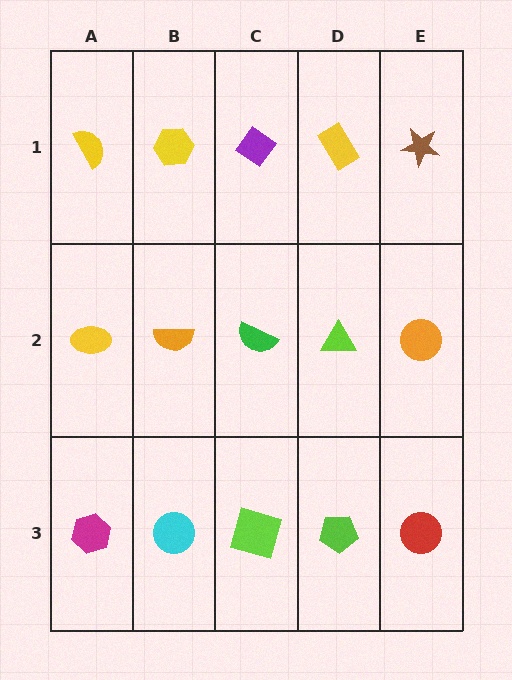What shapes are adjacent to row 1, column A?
A yellow ellipse (row 2, column A), a yellow hexagon (row 1, column B).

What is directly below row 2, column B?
A cyan circle.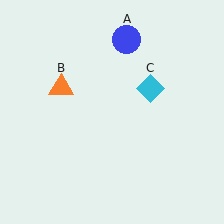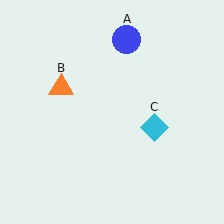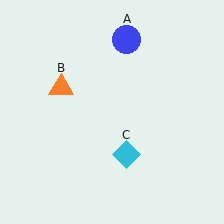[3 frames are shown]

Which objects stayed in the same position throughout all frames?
Blue circle (object A) and orange triangle (object B) remained stationary.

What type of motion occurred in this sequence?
The cyan diamond (object C) rotated clockwise around the center of the scene.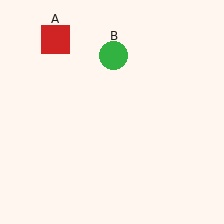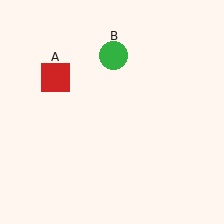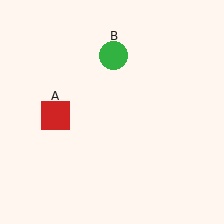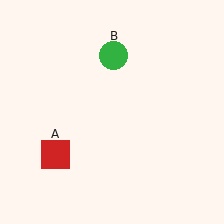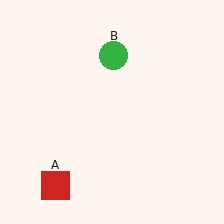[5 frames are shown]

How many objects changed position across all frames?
1 object changed position: red square (object A).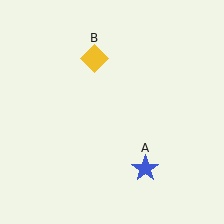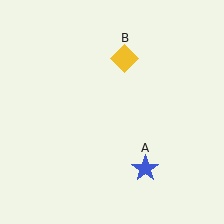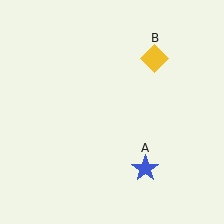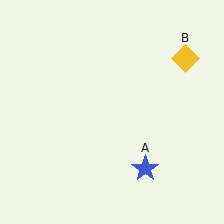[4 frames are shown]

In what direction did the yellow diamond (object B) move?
The yellow diamond (object B) moved right.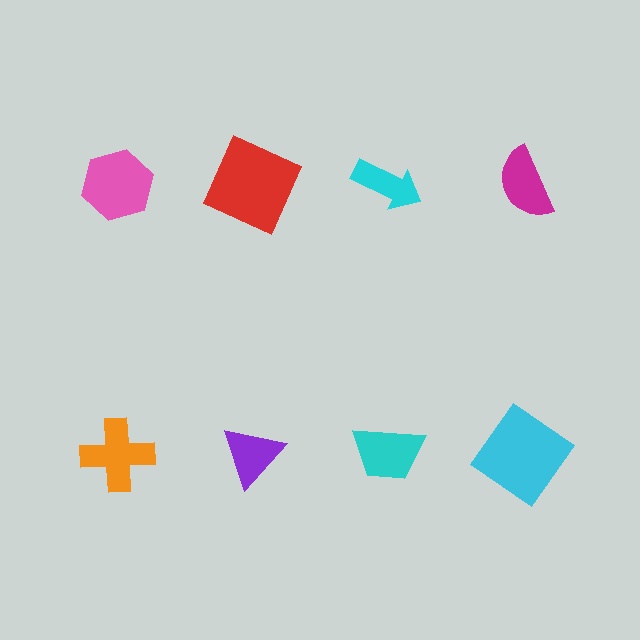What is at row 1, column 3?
A cyan arrow.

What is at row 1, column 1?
A pink hexagon.